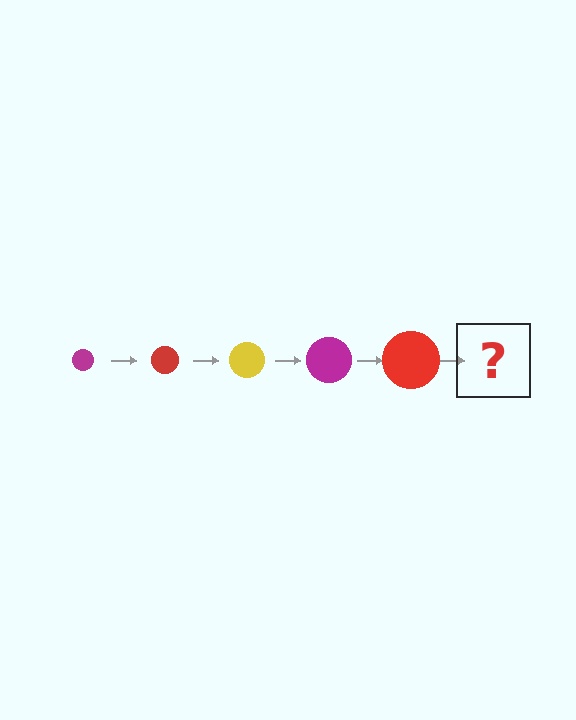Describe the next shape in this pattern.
It should be a yellow circle, larger than the previous one.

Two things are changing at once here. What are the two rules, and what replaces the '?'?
The two rules are that the circle grows larger each step and the color cycles through magenta, red, and yellow. The '?' should be a yellow circle, larger than the previous one.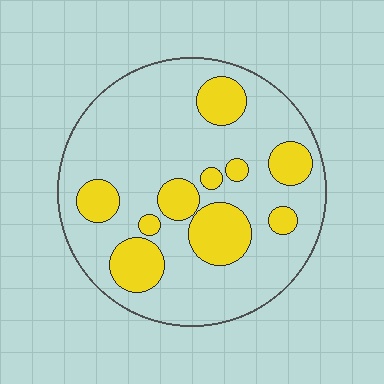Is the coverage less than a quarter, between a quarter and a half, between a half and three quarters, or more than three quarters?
Less than a quarter.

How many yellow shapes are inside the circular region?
10.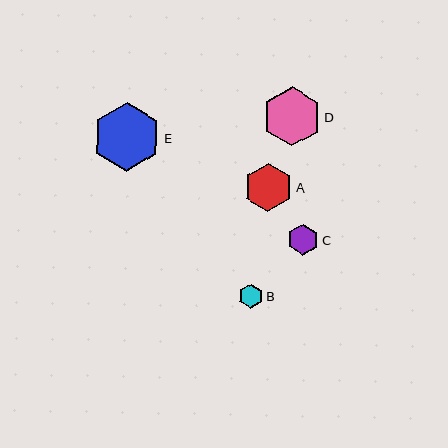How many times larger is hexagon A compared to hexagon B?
Hexagon A is approximately 2.0 times the size of hexagon B.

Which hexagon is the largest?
Hexagon E is the largest with a size of approximately 68 pixels.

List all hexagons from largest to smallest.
From largest to smallest: E, D, A, C, B.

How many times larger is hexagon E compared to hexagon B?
Hexagon E is approximately 2.8 times the size of hexagon B.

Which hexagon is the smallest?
Hexagon B is the smallest with a size of approximately 24 pixels.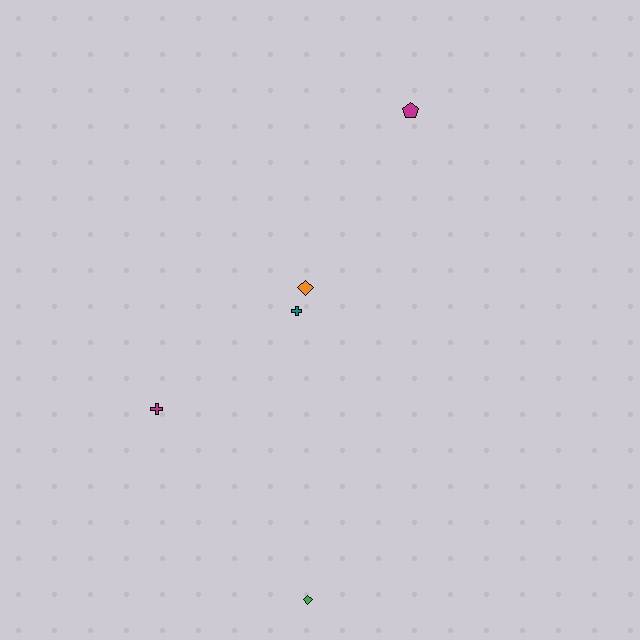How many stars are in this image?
There are no stars.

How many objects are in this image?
There are 5 objects.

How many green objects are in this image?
There is 1 green object.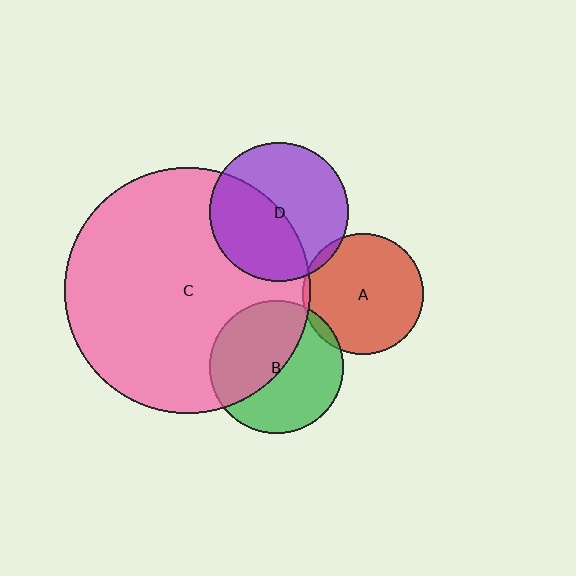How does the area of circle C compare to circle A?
Approximately 4.1 times.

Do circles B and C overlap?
Yes.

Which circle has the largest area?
Circle C (pink).